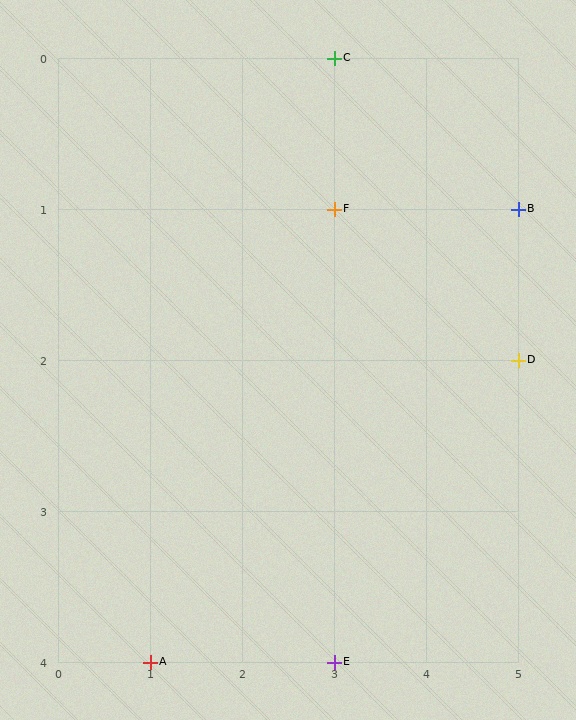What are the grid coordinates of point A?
Point A is at grid coordinates (1, 4).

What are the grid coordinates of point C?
Point C is at grid coordinates (3, 0).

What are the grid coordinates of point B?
Point B is at grid coordinates (5, 1).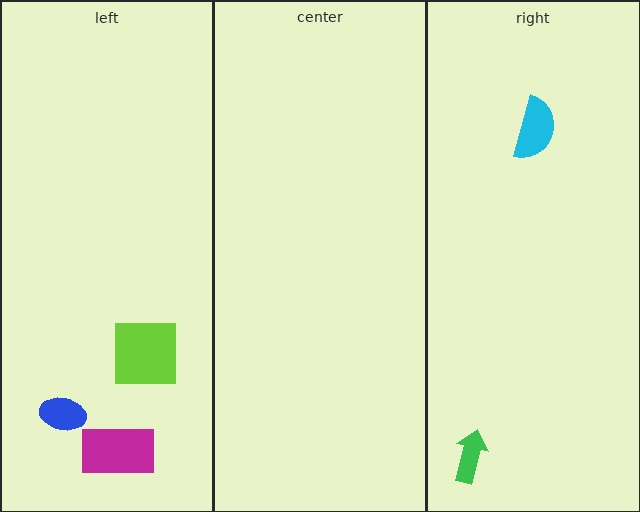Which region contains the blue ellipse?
The left region.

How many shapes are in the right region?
2.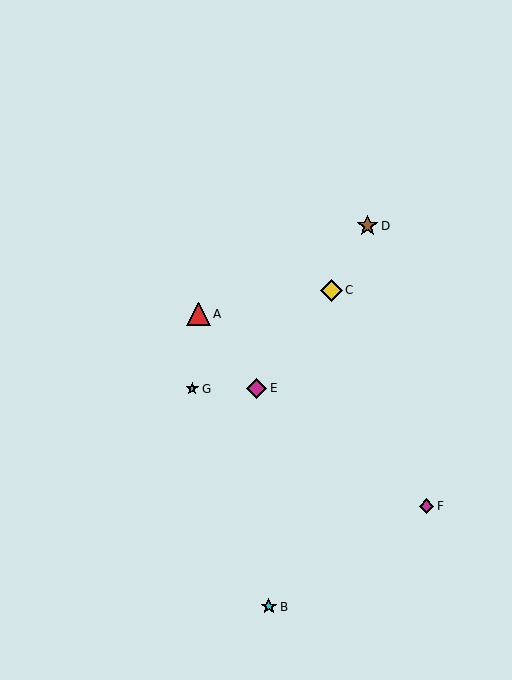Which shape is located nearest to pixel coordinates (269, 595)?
The cyan star (labeled B) at (269, 607) is nearest to that location.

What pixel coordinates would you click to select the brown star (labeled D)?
Click at (367, 226) to select the brown star D.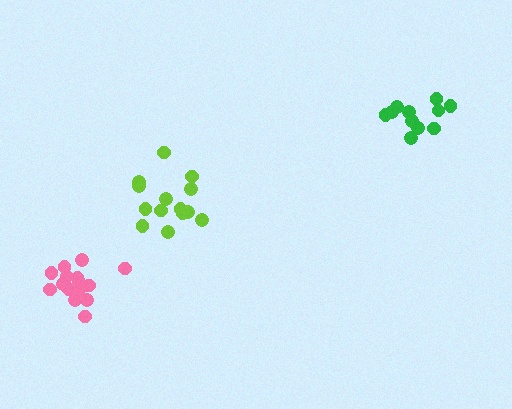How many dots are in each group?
Group 1: 14 dots, Group 2: 15 dots, Group 3: 11 dots (40 total).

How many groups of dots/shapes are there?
There are 3 groups.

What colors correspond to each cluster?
The clusters are colored: lime, pink, green.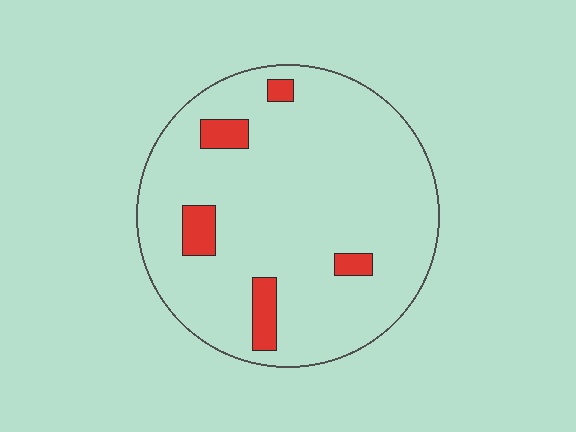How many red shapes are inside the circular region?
5.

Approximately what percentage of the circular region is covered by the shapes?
Approximately 10%.